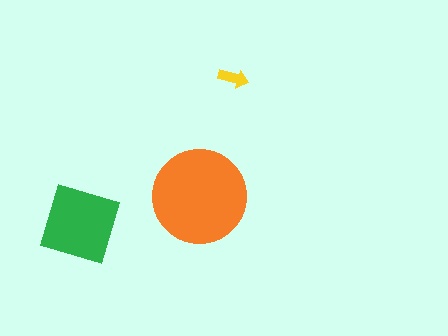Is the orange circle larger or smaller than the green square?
Larger.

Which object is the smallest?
The yellow arrow.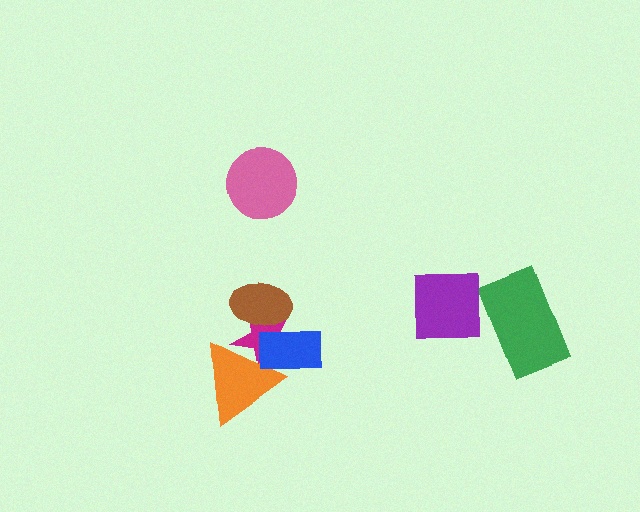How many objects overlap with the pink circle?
0 objects overlap with the pink circle.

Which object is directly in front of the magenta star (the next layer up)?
The orange triangle is directly in front of the magenta star.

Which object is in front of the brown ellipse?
The blue rectangle is in front of the brown ellipse.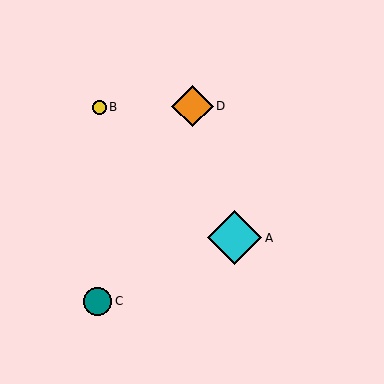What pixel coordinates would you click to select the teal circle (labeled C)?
Click at (98, 301) to select the teal circle C.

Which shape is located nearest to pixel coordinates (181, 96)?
The orange diamond (labeled D) at (193, 106) is nearest to that location.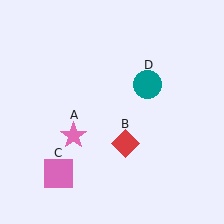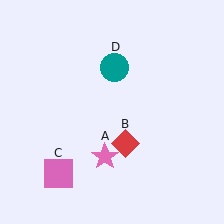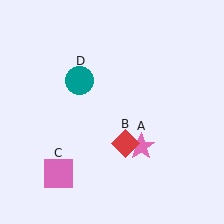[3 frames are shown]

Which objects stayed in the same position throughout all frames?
Red diamond (object B) and pink square (object C) remained stationary.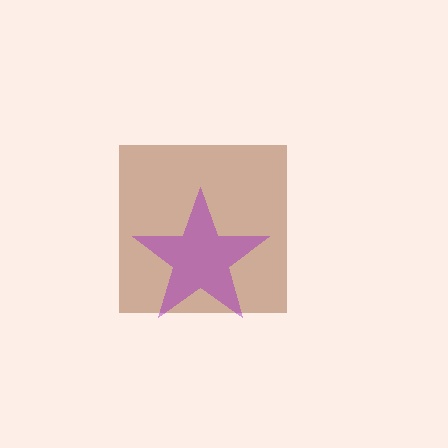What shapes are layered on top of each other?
The layered shapes are: a brown square, a purple star.